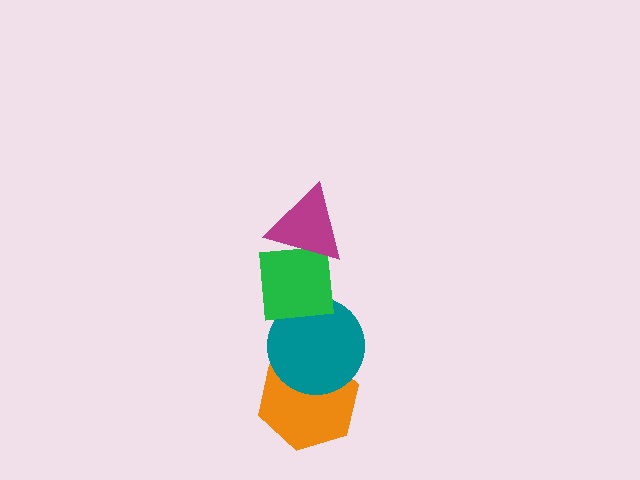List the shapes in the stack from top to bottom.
From top to bottom: the magenta triangle, the green square, the teal circle, the orange hexagon.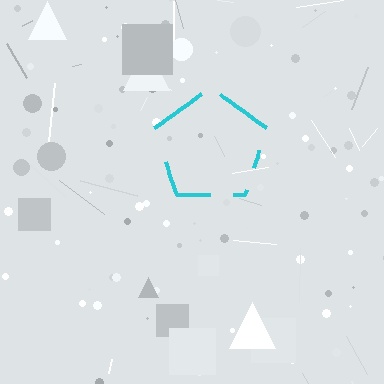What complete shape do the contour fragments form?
The contour fragments form a pentagon.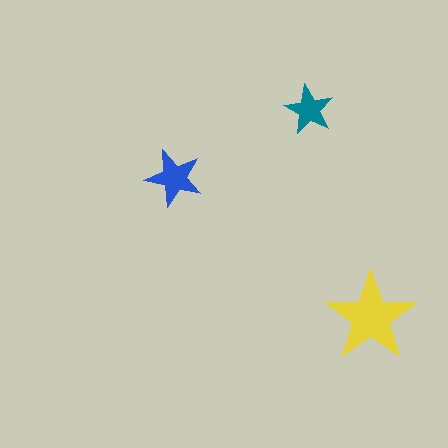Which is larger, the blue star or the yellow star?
The yellow one.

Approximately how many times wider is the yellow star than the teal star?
About 2 times wider.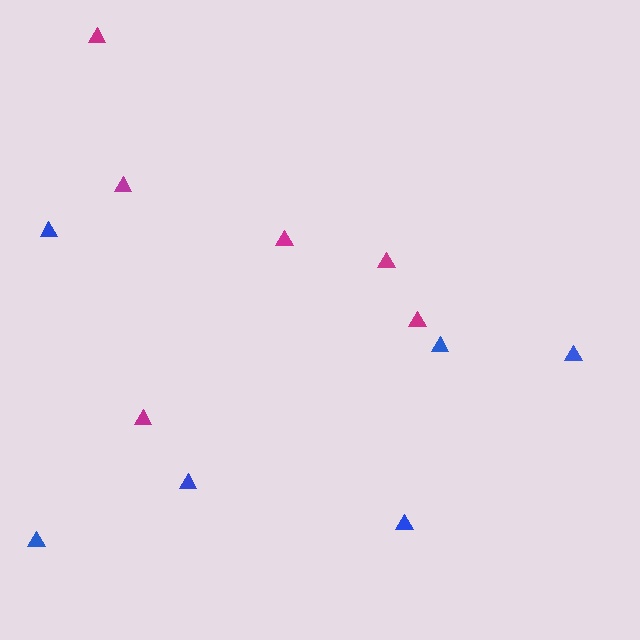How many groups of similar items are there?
There are 2 groups: one group of magenta triangles (6) and one group of blue triangles (6).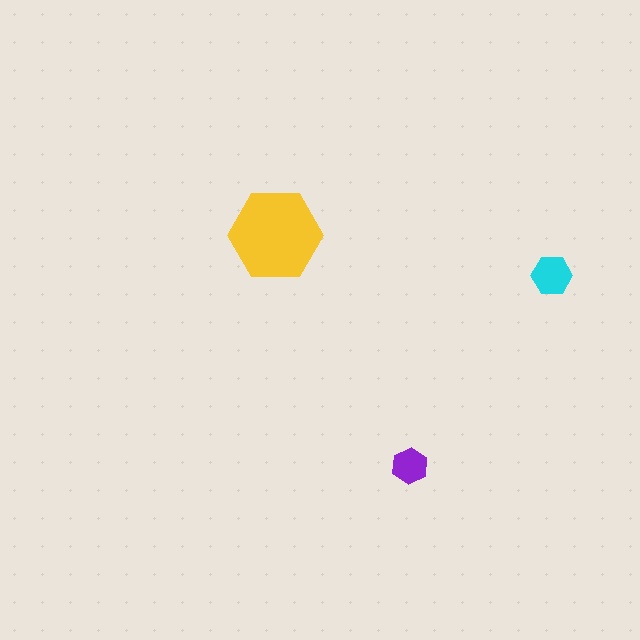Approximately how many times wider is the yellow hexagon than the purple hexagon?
About 2.5 times wider.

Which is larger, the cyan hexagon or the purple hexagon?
The cyan one.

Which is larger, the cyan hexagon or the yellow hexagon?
The yellow one.